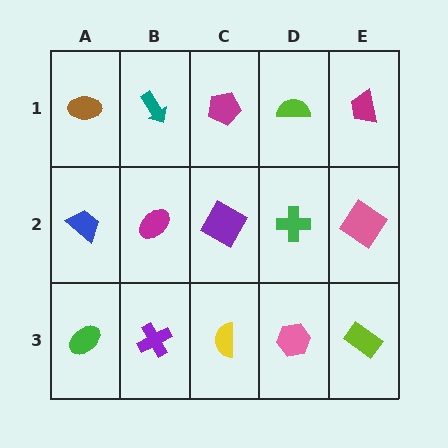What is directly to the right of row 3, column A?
A purple cross.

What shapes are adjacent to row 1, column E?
A pink diamond (row 2, column E), a lime semicircle (row 1, column D).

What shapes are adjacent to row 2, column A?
A brown ellipse (row 1, column A), a green ellipse (row 3, column A), a magenta ellipse (row 2, column B).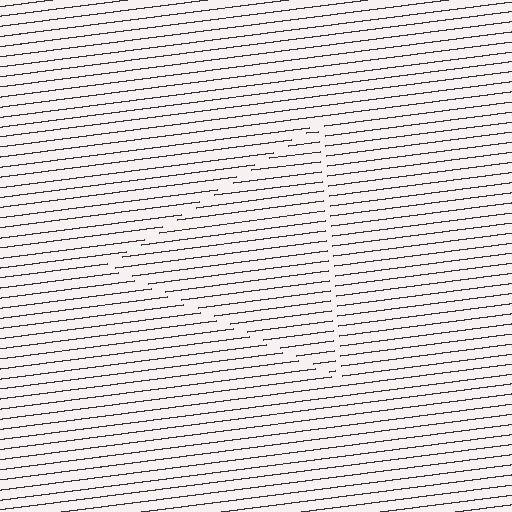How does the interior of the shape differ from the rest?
The interior of the shape contains the same grating, shifted by half a period — the contour is defined by the phase discontinuity where line-ends from the inner and outer gratings abut.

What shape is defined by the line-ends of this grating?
An illusory triangle. The interior of the shape contains the same grating, shifted by half a period — the contour is defined by the phase discontinuity where line-ends from the inner and outer gratings abut.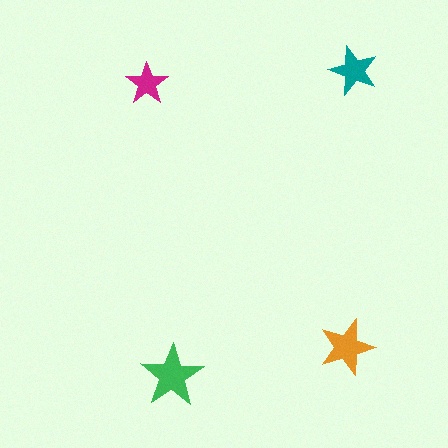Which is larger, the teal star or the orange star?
The orange one.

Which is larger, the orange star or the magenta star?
The orange one.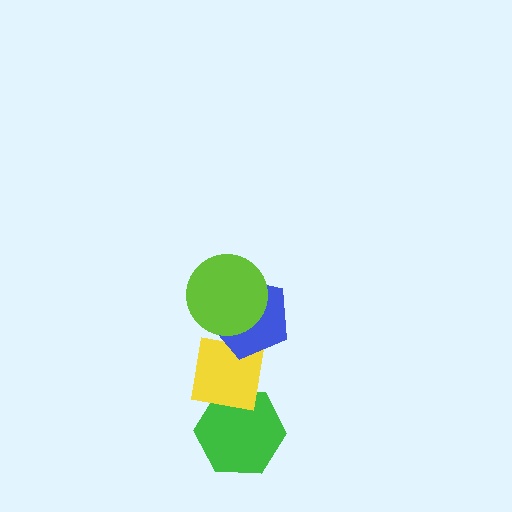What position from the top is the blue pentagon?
The blue pentagon is 2nd from the top.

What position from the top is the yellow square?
The yellow square is 3rd from the top.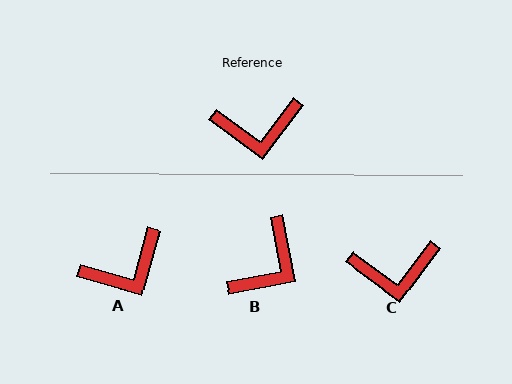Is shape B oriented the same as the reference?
No, it is off by about 48 degrees.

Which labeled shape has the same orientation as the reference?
C.